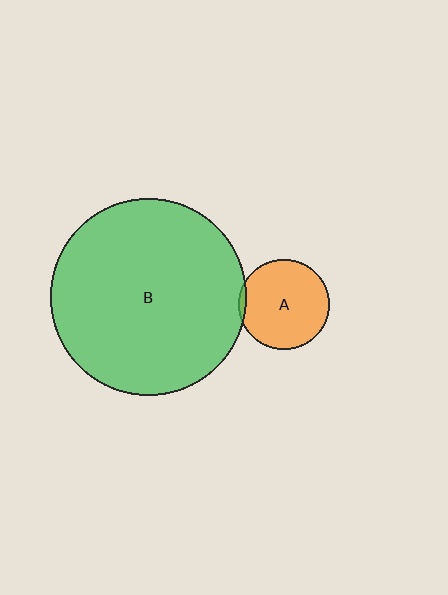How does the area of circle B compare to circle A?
Approximately 4.7 times.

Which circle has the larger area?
Circle B (green).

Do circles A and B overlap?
Yes.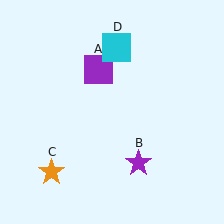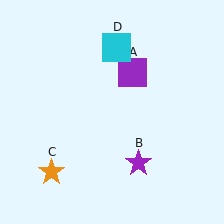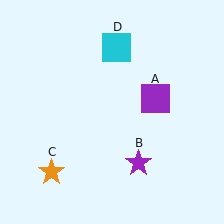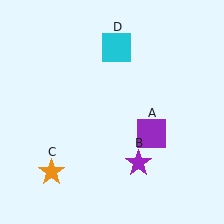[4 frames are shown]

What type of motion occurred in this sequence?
The purple square (object A) rotated clockwise around the center of the scene.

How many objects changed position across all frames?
1 object changed position: purple square (object A).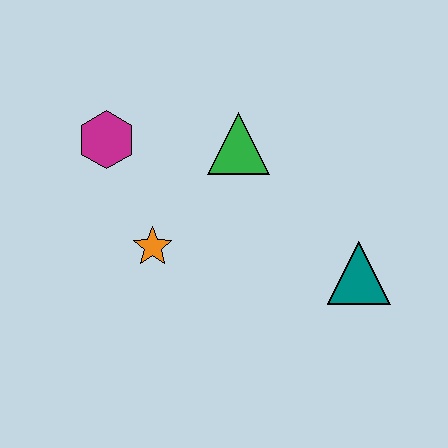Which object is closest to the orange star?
The magenta hexagon is closest to the orange star.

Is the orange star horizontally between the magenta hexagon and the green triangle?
Yes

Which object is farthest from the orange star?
The teal triangle is farthest from the orange star.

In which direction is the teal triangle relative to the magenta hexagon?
The teal triangle is to the right of the magenta hexagon.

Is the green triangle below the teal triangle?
No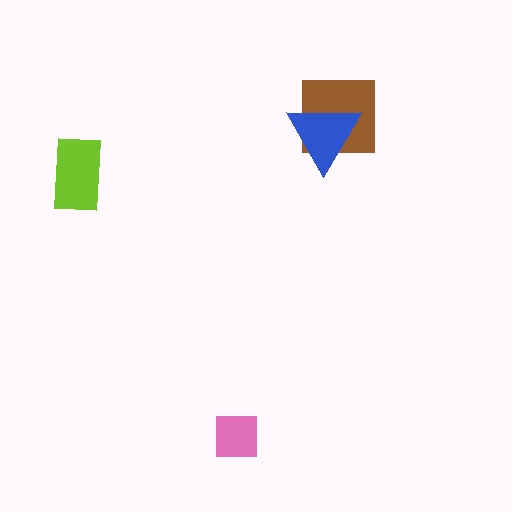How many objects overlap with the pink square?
0 objects overlap with the pink square.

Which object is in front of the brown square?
The blue triangle is in front of the brown square.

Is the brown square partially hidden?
Yes, it is partially covered by another shape.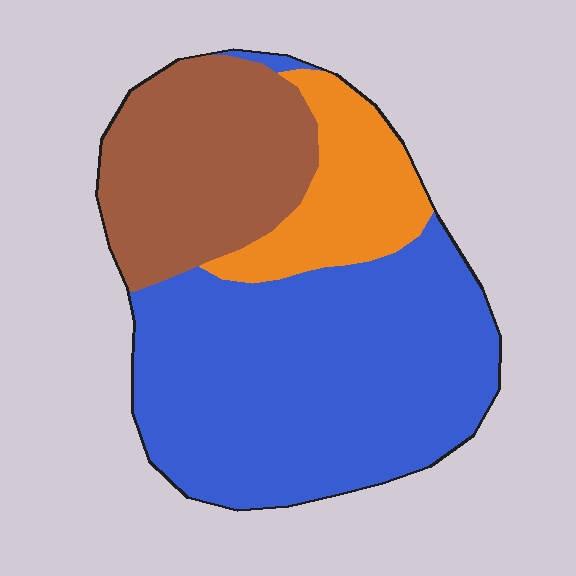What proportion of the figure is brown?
Brown covers around 25% of the figure.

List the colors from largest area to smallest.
From largest to smallest: blue, brown, orange.